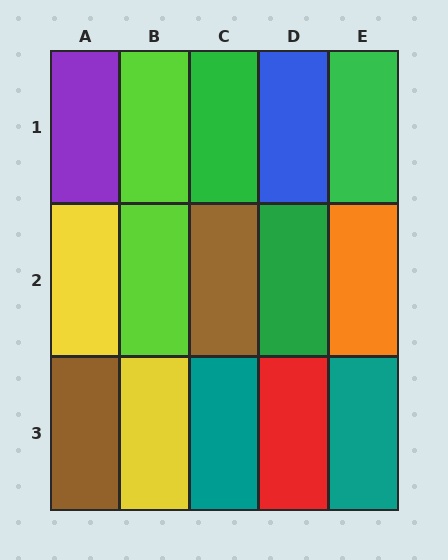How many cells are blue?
1 cell is blue.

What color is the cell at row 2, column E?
Orange.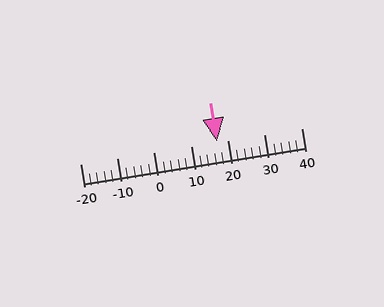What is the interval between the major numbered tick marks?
The major tick marks are spaced 10 units apart.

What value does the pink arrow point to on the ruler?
The pink arrow points to approximately 17.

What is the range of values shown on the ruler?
The ruler shows values from -20 to 40.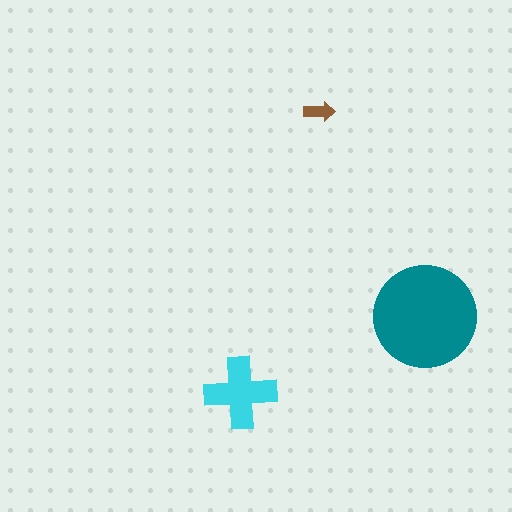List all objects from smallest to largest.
The brown arrow, the cyan cross, the teal circle.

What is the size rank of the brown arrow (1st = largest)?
3rd.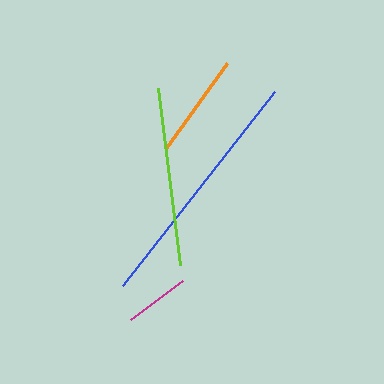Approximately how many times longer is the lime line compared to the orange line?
The lime line is approximately 1.7 times the length of the orange line.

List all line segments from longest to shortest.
From longest to shortest: blue, lime, orange, magenta.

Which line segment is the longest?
The blue line is the longest at approximately 246 pixels.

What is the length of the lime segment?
The lime segment is approximately 179 pixels long.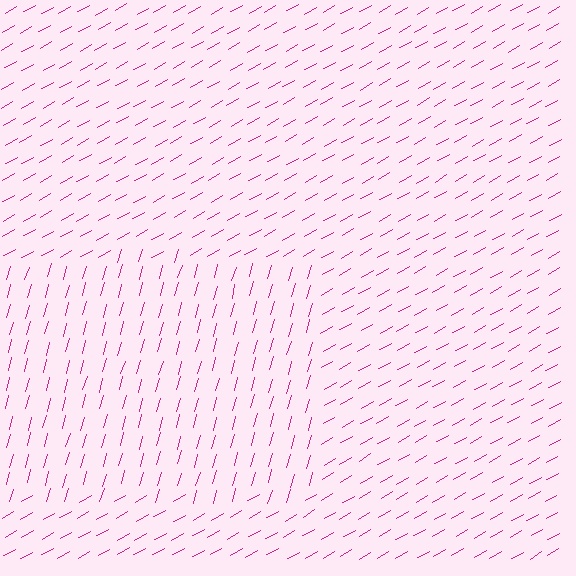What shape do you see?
I see a rectangle.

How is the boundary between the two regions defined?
The boundary is defined purely by a change in line orientation (approximately 45 degrees difference). All lines are the same color and thickness.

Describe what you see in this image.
The image is filled with small magenta line segments. A rectangle region in the image has lines oriented differently from the surrounding lines, creating a visible texture boundary.